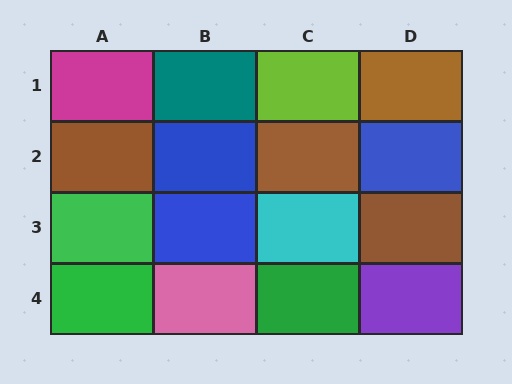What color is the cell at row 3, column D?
Brown.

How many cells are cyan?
1 cell is cyan.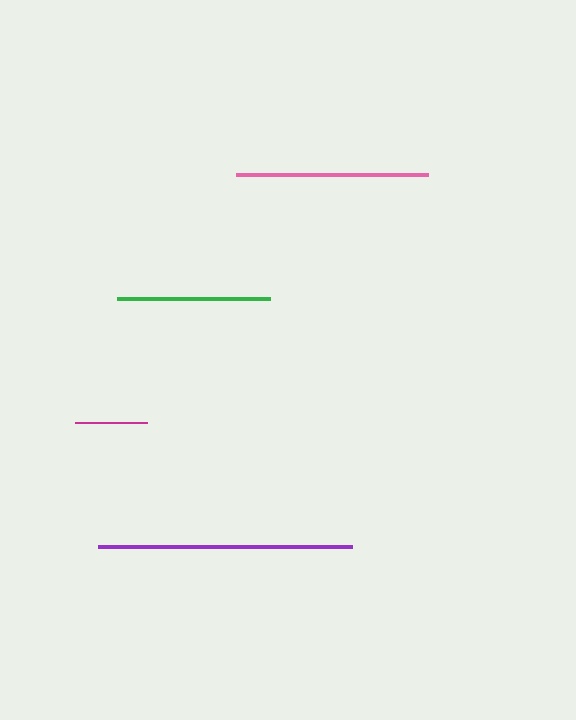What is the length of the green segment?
The green segment is approximately 153 pixels long.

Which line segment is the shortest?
The magenta line is the shortest at approximately 72 pixels.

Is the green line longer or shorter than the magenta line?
The green line is longer than the magenta line.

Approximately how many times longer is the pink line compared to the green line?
The pink line is approximately 1.3 times the length of the green line.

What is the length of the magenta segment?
The magenta segment is approximately 72 pixels long.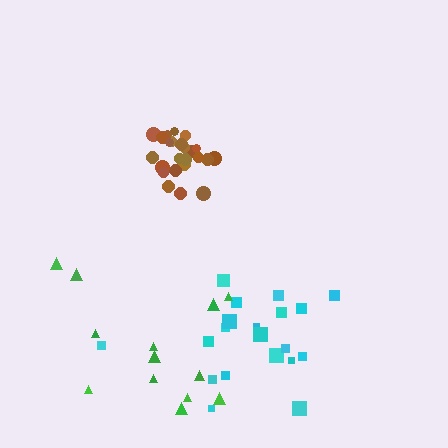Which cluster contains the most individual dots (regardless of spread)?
Brown (25).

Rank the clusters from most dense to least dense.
brown, cyan, green.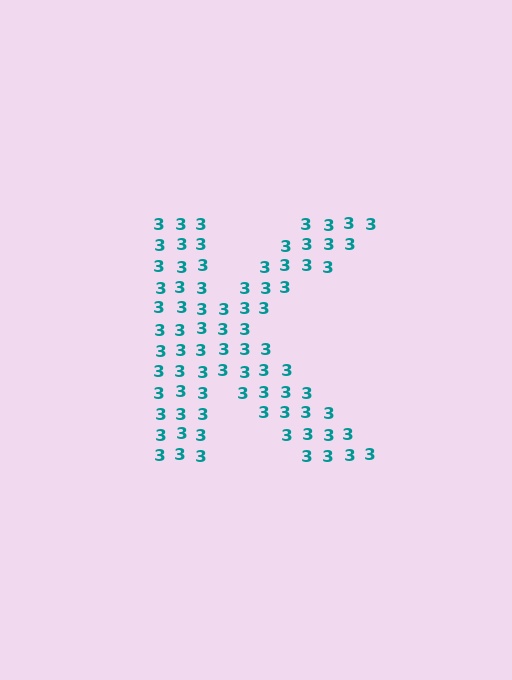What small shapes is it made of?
It is made of small digit 3's.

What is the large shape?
The large shape is the letter K.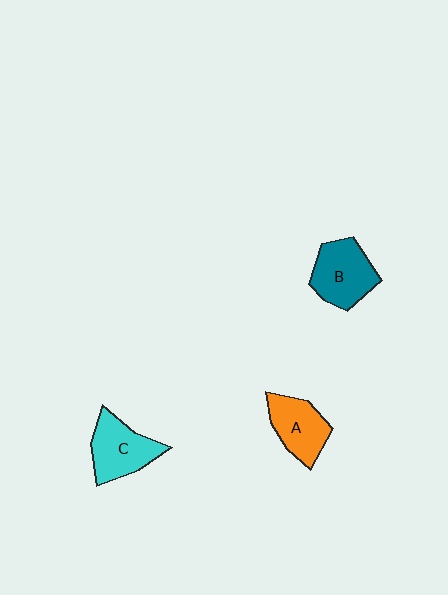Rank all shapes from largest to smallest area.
From largest to smallest: B (teal), C (cyan), A (orange).